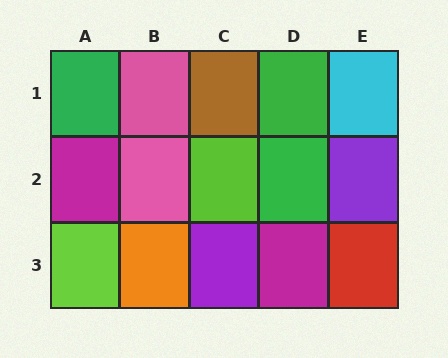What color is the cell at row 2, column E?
Purple.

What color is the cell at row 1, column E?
Cyan.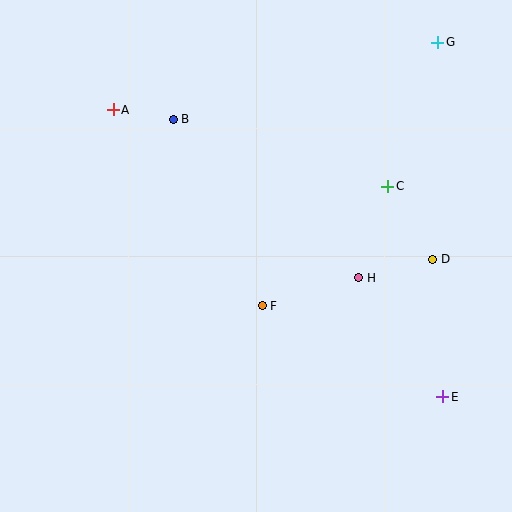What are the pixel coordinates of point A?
Point A is at (113, 110).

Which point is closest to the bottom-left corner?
Point F is closest to the bottom-left corner.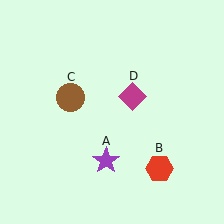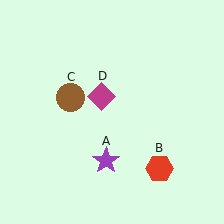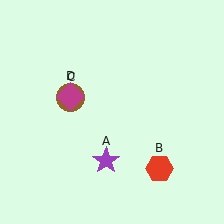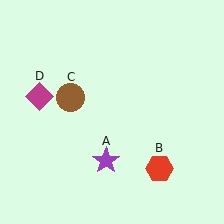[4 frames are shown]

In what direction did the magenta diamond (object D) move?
The magenta diamond (object D) moved left.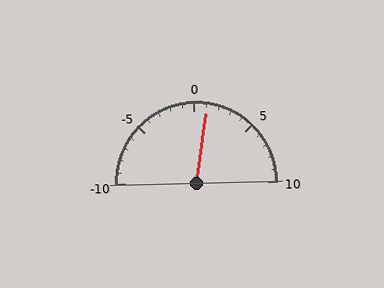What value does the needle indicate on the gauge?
The needle indicates approximately 1.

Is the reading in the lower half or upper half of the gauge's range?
The reading is in the upper half of the range (-10 to 10).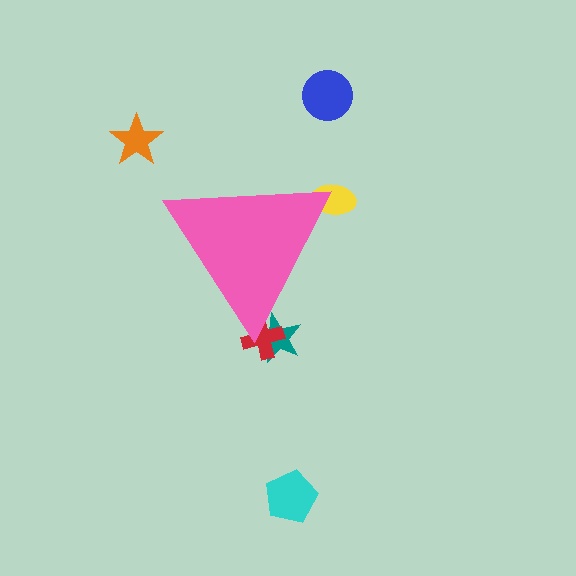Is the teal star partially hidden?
Yes, the teal star is partially hidden behind the pink triangle.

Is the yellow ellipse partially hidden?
Yes, the yellow ellipse is partially hidden behind the pink triangle.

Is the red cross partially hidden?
Yes, the red cross is partially hidden behind the pink triangle.